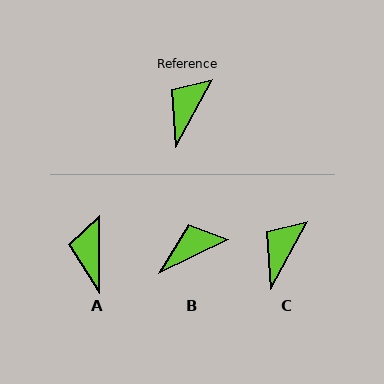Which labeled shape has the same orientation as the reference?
C.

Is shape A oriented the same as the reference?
No, it is off by about 29 degrees.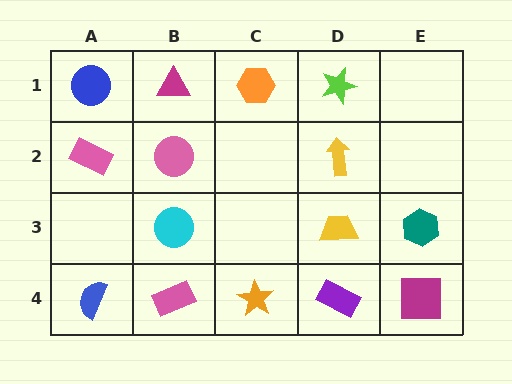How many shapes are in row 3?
3 shapes.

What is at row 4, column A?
A blue semicircle.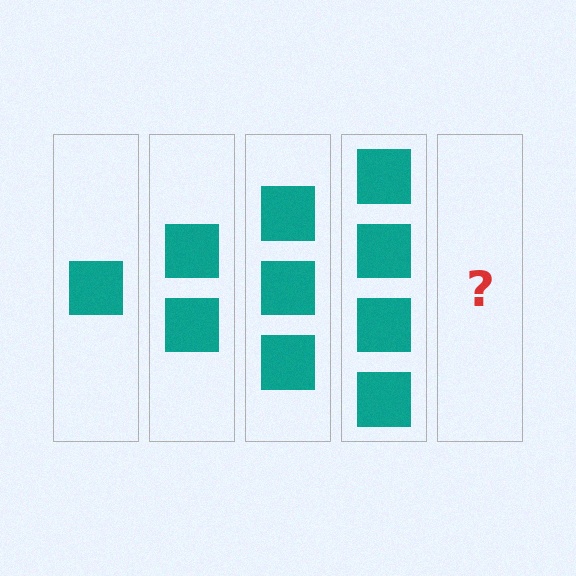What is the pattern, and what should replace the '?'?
The pattern is that each step adds one more square. The '?' should be 5 squares.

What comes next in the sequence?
The next element should be 5 squares.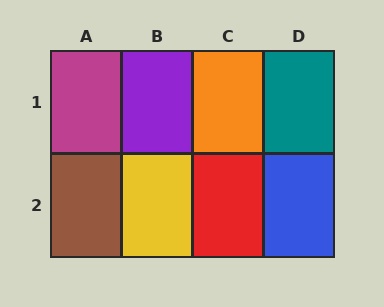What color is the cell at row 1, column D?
Teal.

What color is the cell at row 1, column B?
Purple.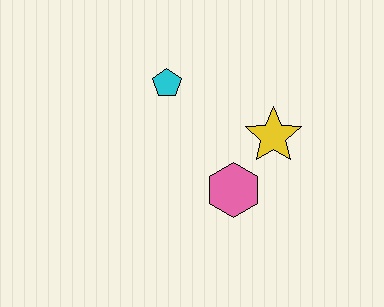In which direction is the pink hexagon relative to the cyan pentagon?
The pink hexagon is below the cyan pentagon.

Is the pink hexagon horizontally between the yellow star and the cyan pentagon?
Yes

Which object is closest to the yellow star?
The pink hexagon is closest to the yellow star.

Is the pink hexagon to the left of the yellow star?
Yes